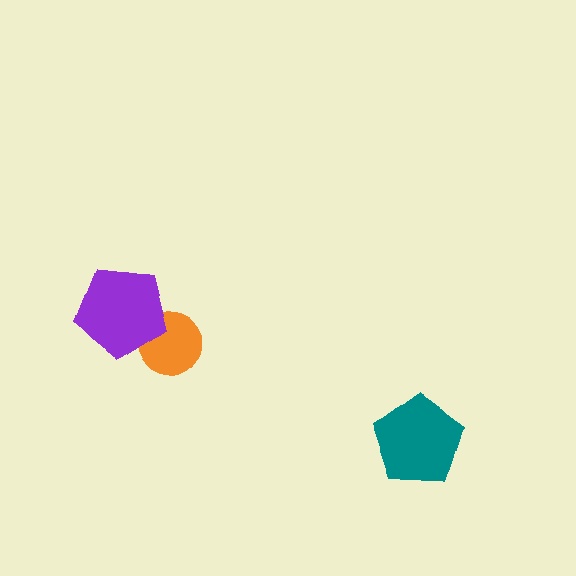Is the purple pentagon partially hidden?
No, no other shape covers it.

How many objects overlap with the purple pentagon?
1 object overlaps with the purple pentagon.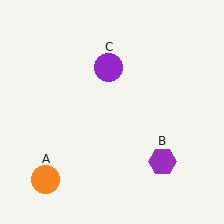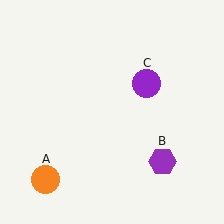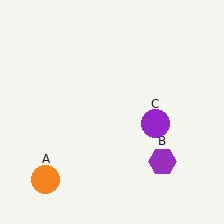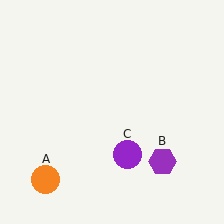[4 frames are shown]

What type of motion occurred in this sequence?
The purple circle (object C) rotated clockwise around the center of the scene.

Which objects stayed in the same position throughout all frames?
Orange circle (object A) and purple hexagon (object B) remained stationary.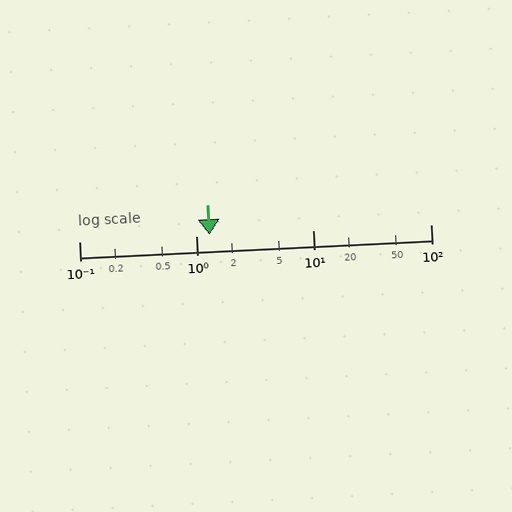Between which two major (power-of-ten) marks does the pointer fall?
The pointer is between 1 and 10.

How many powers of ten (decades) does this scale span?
The scale spans 3 decades, from 0.1 to 100.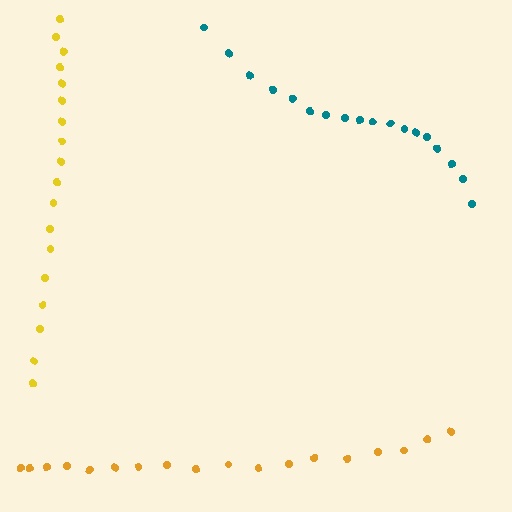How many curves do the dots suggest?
There are 3 distinct paths.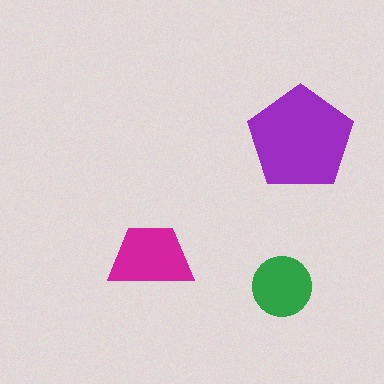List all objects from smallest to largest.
The green circle, the magenta trapezoid, the purple pentagon.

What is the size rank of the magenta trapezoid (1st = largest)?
2nd.